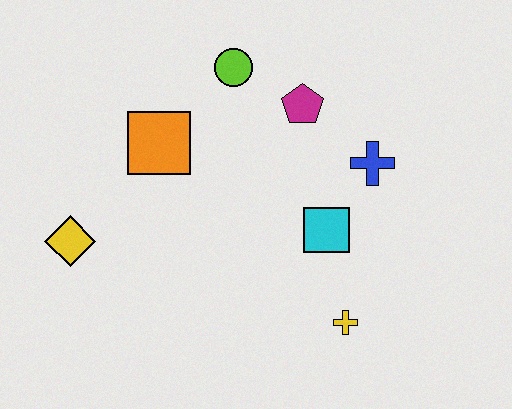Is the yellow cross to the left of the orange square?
No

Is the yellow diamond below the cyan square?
Yes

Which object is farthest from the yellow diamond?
The blue cross is farthest from the yellow diamond.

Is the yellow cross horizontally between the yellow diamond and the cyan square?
No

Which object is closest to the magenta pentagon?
The lime circle is closest to the magenta pentagon.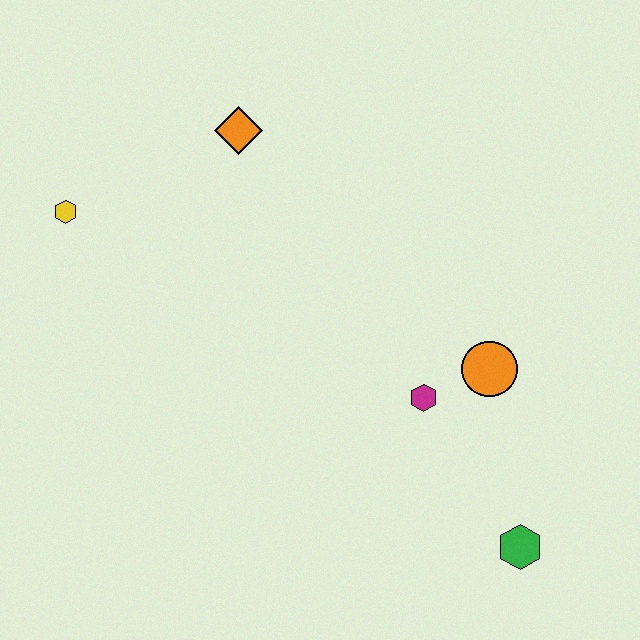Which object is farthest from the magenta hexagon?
The yellow hexagon is farthest from the magenta hexagon.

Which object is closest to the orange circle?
The magenta hexagon is closest to the orange circle.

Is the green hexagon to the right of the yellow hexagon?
Yes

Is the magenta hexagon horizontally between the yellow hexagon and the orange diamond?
No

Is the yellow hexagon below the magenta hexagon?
No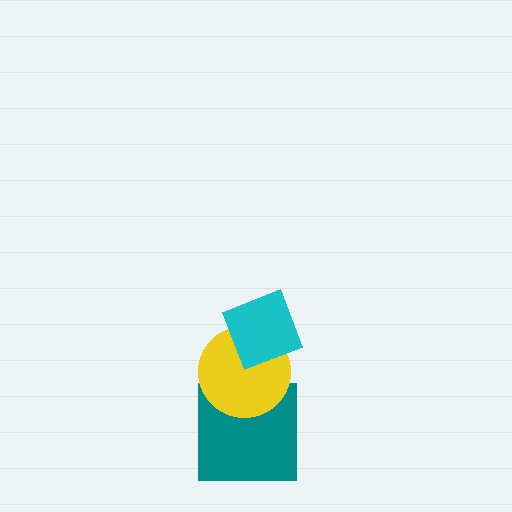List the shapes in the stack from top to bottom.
From top to bottom: the cyan diamond, the yellow circle, the teal square.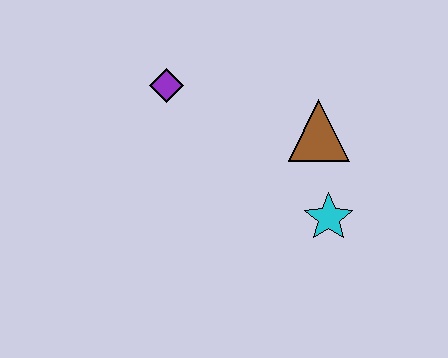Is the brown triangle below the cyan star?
No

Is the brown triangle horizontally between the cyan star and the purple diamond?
Yes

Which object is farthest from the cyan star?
The purple diamond is farthest from the cyan star.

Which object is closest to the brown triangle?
The cyan star is closest to the brown triangle.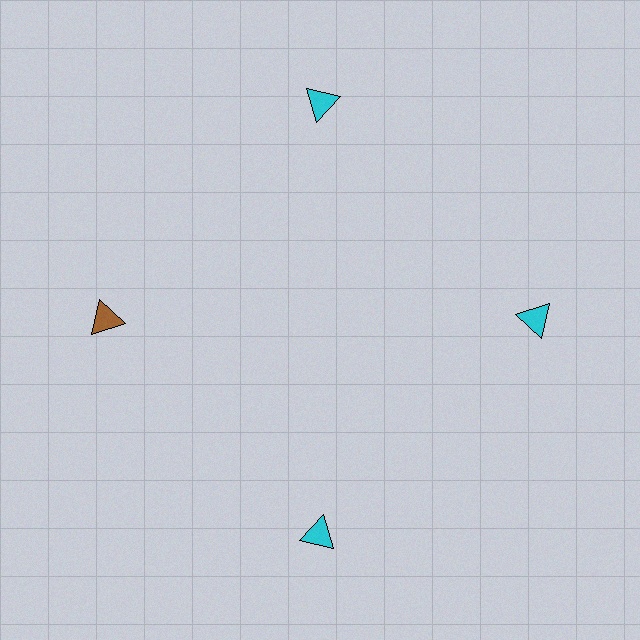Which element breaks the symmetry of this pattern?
The brown triangle at roughly the 9 o'clock position breaks the symmetry. All other shapes are cyan triangles.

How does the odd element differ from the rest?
It has a different color: brown instead of cyan.